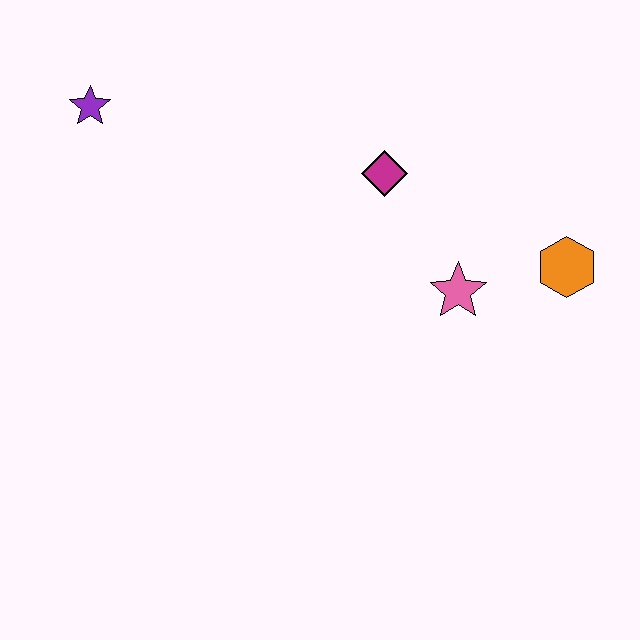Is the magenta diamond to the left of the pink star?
Yes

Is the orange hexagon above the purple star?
No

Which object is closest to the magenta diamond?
The pink star is closest to the magenta diamond.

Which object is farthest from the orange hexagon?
The purple star is farthest from the orange hexagon.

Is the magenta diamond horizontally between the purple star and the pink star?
Yes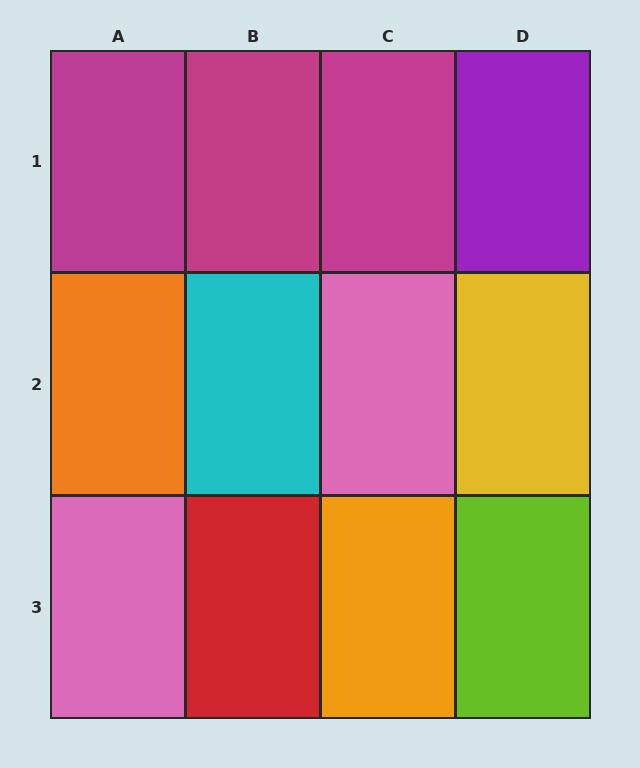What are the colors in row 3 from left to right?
Pink, red, orange, lime.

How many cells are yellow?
1 cell is yellow.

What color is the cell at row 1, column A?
Magenta.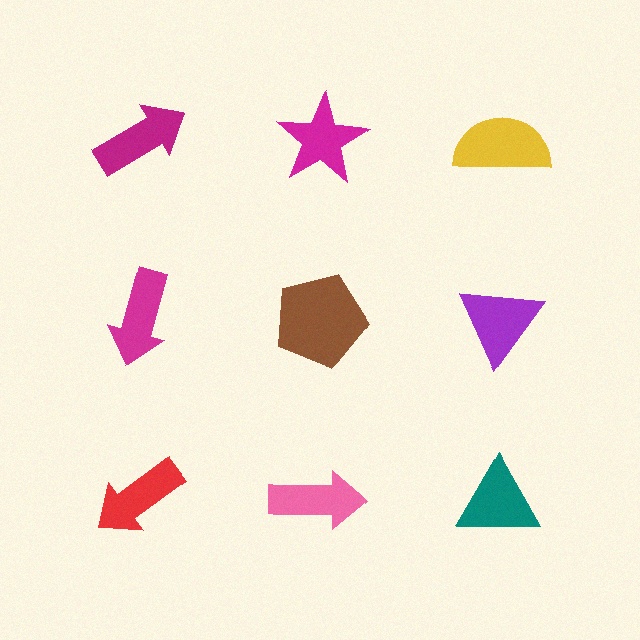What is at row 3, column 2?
A pink arrow.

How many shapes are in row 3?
3 shapes.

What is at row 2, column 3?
A purple triangle.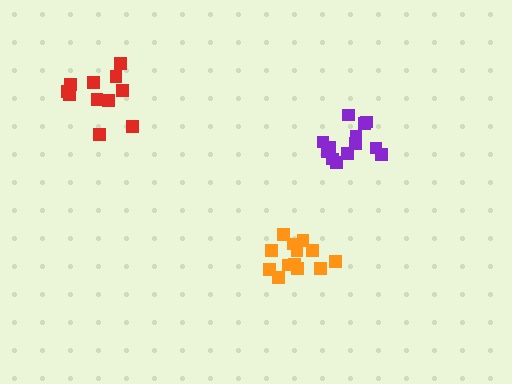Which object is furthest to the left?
The red cluster is leftmost.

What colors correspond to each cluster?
The clusters are colored: purple, red, orange.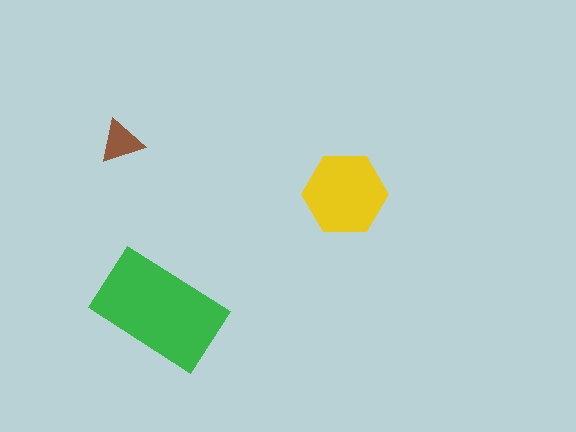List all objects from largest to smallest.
The green rectangle, the yellow hexagon, the brown triangle.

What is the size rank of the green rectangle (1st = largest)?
1st.